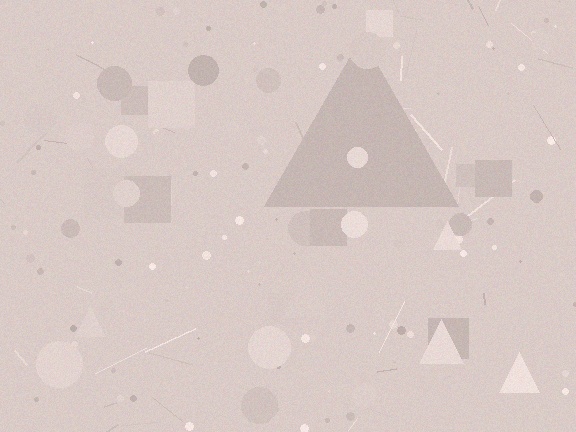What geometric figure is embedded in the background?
A triangle is embedded in the background.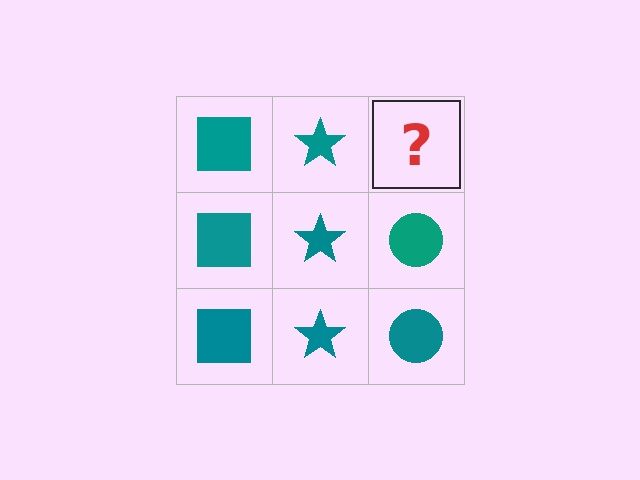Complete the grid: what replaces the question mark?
The question mark should be replaced with a teal circle.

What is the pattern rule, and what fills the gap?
The rule is that each column has a consistent shape. The gap should be filled with a teal circle.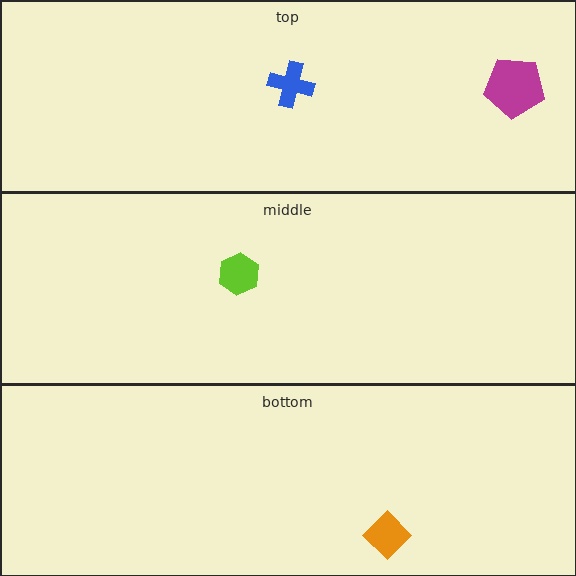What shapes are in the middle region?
The lime hexagon.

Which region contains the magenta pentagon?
The top region.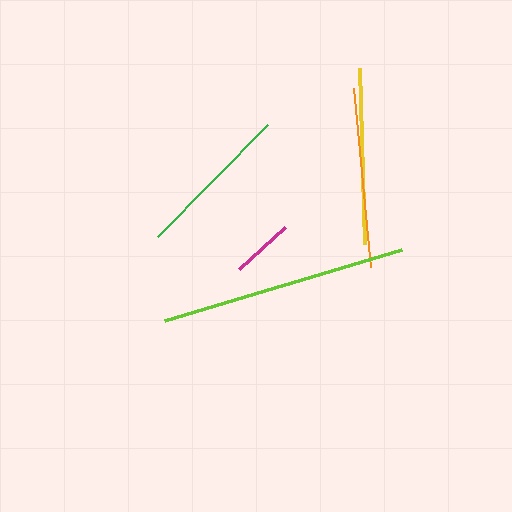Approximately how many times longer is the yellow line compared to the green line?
The yellow line is approximately 1.1 times the length of the green line.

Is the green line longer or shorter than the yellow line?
The yellow line is longer than the green line.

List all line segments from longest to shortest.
From longest to shortest: lime, orange, yellow, green, magenta.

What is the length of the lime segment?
The lime segment is approximately 248 pixels long.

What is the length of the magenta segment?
The magenta segment is approximately 62 pixels long.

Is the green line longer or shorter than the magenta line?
The green line is longer than the magenta line.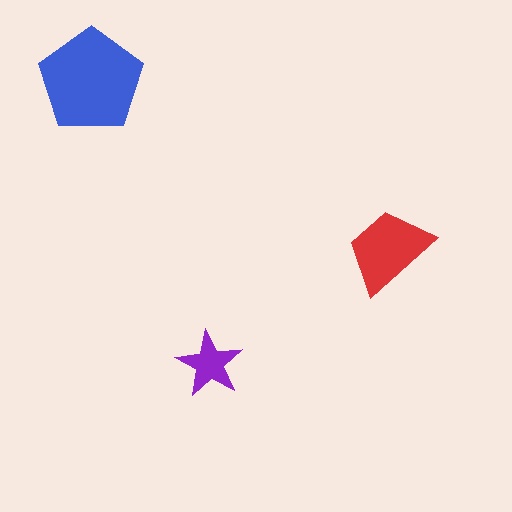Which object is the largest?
The blue pentagon.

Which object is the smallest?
The purple star.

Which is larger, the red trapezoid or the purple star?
The red trapezoid.